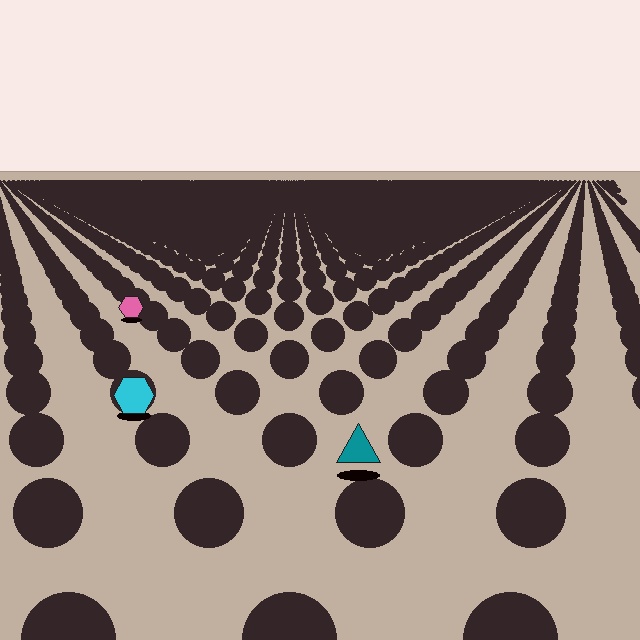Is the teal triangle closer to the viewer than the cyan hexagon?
Yes. The teal triangle is closer — you can tell from the texture gradient: the ground texture is coarser near it.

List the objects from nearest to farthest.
From nearest to farthest: the teal triangle, the cyan hexagon, the pink hexagon.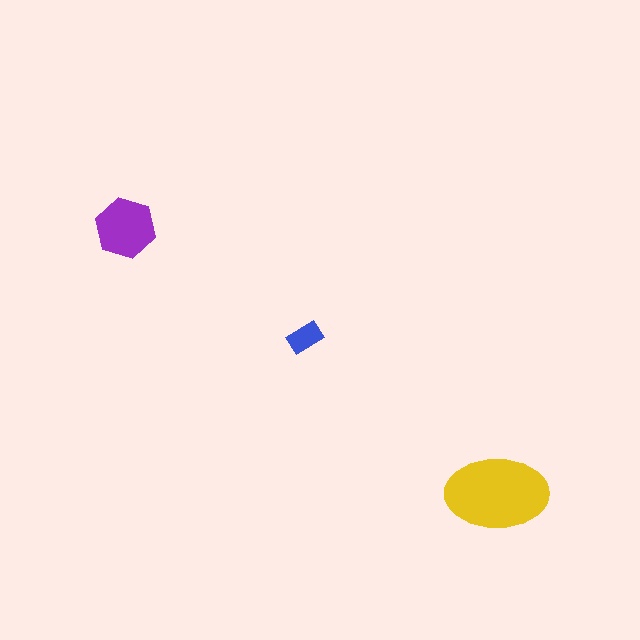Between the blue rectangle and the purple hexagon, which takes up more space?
The purple hexagon.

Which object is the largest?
The yellow ellipse.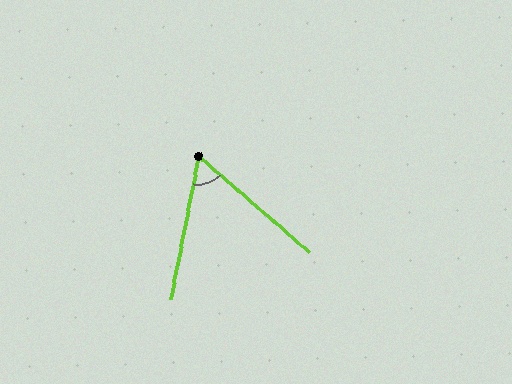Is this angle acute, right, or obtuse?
It is acute.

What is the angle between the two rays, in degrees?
Approximately 60 degrees.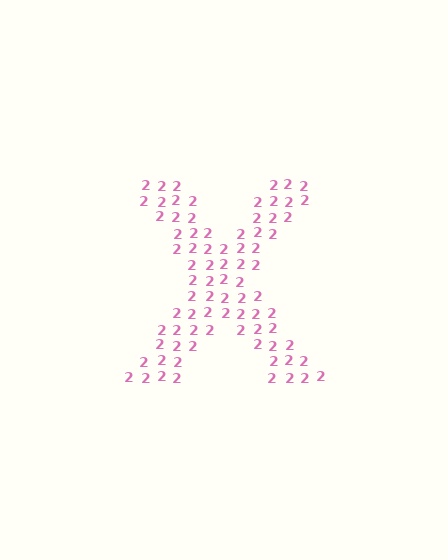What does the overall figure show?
The overall figure shows the letter X.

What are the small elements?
The small elements are digit 2's.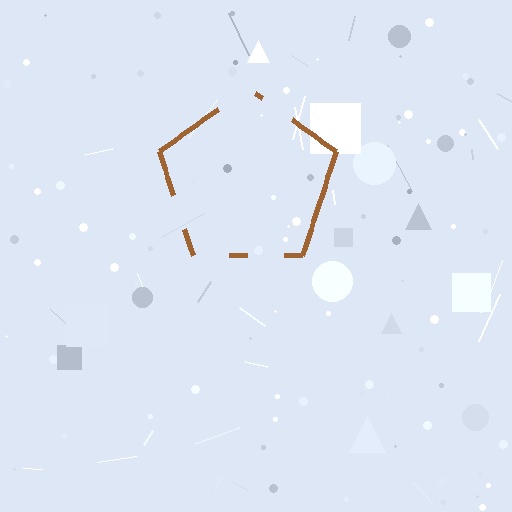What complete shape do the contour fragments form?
The contour fragments form a pentagon.